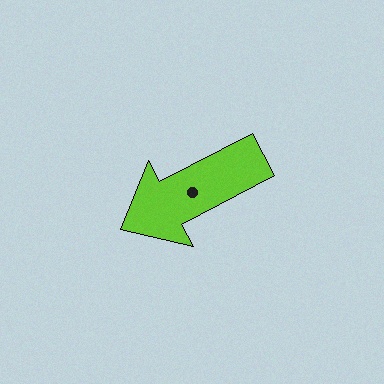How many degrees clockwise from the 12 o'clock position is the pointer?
Approximately 242 degrees.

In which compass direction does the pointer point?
Southwest.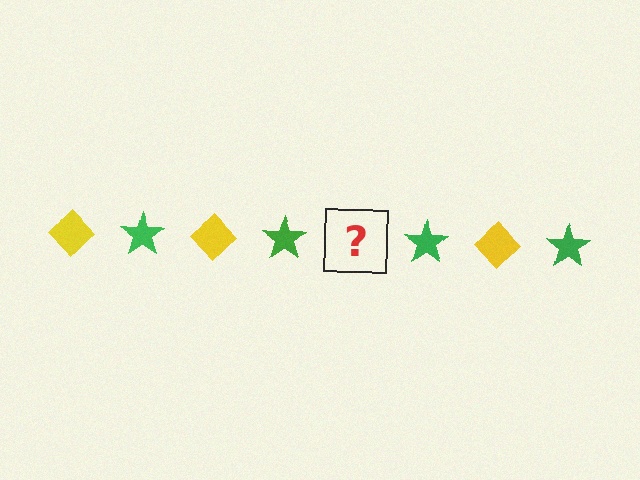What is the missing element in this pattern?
The missing element is a yellow diamond.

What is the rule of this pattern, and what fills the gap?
The rule is that the pattern alternates between yellow diamond and green star. The gap should be filled with a yellow diamond.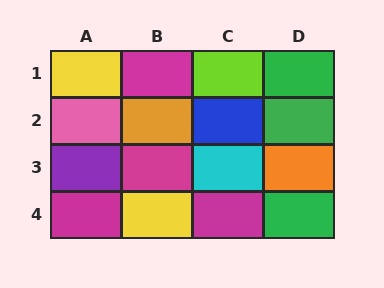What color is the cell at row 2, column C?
Blue.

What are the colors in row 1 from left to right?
Yellow, magenta, lime, green.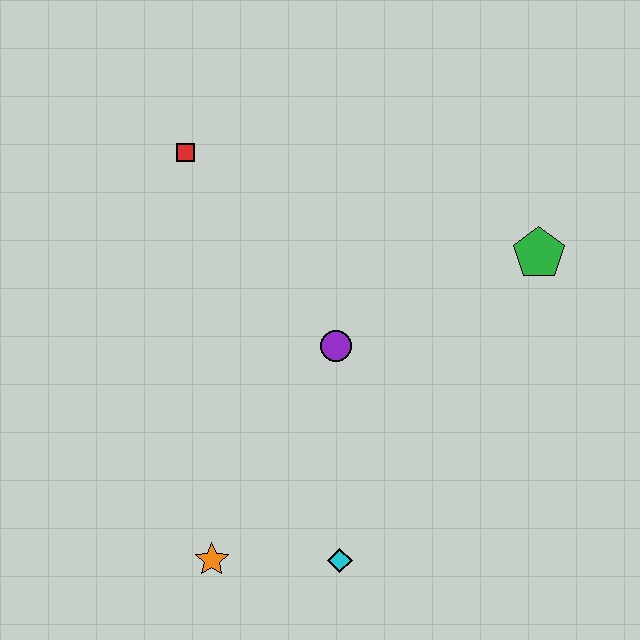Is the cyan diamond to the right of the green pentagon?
No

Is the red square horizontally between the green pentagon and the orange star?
No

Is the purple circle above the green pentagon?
No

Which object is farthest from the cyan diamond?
The red square is farthest from the cyan diamond.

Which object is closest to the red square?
The purple circle is closest to the red square.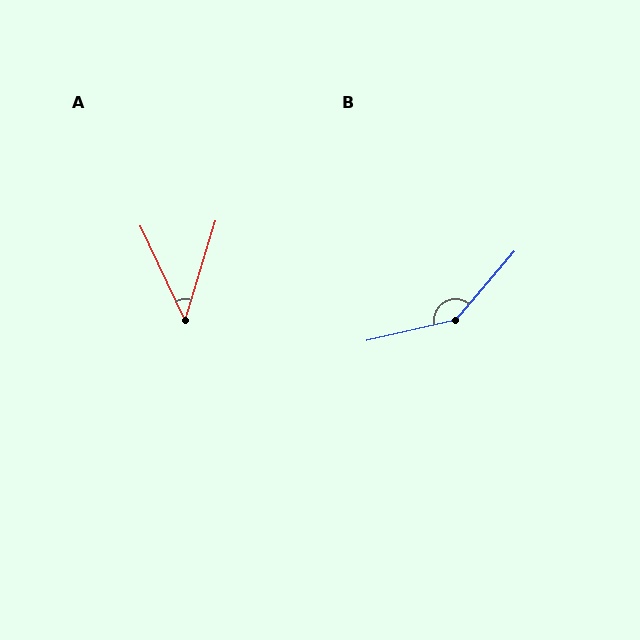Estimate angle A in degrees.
Approximately 42 degrees.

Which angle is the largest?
B, at approximately 143 degrees.